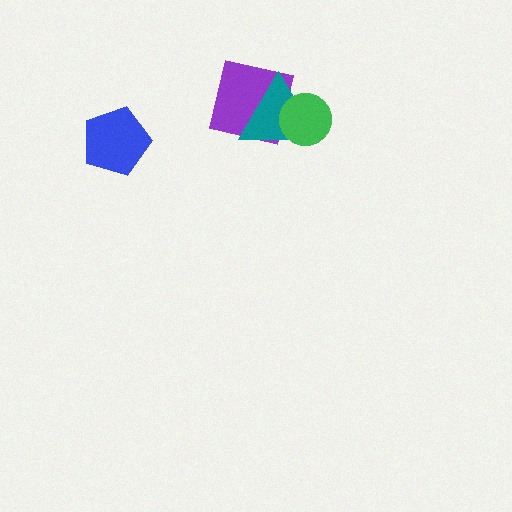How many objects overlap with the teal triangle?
2 objects overlap with the teal triangle.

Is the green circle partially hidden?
No, no other shape covers it.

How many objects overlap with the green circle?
1 object overlaps with the green circle.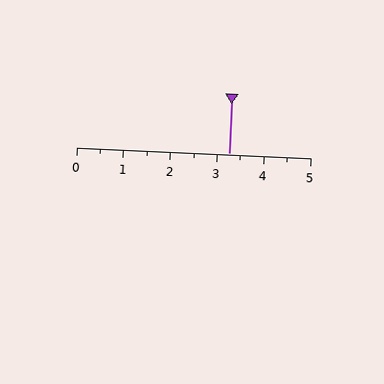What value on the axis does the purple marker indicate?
The marker indicates approximately 3.2.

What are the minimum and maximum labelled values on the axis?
The axis runs from 0 to 5.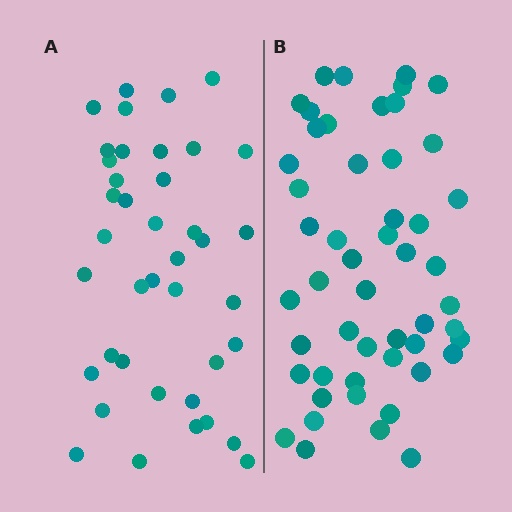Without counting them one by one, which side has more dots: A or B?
Region B (the right region) has more dots.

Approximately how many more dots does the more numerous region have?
Region B has roughly 12 or so more dots than region A.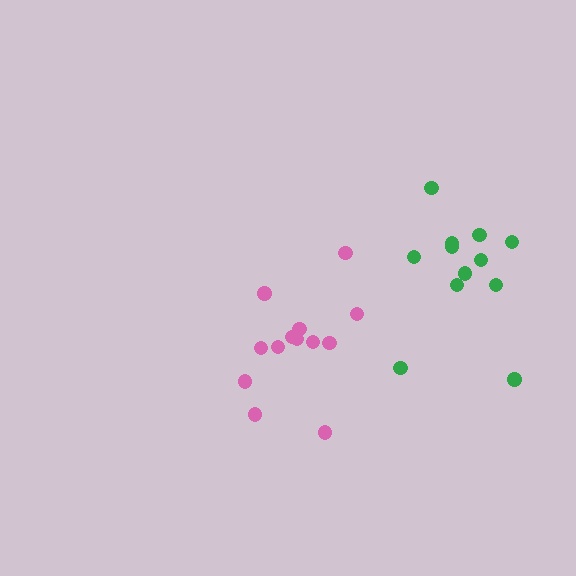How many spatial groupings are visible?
There are 2 spatial groupings.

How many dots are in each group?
Group 1: 13 dots, Group 2: 12 dots (25 total).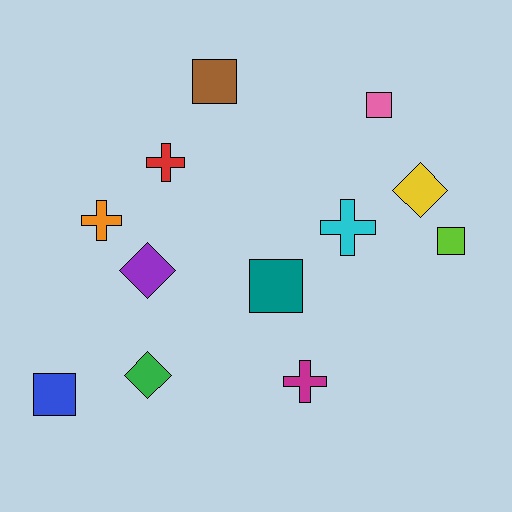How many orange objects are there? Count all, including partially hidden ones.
There is 1 orange object.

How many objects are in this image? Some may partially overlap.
There are 12 objects.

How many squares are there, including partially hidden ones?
There are 5 squares.